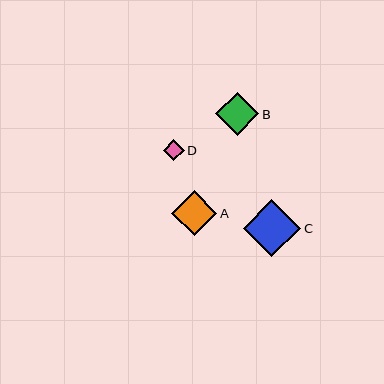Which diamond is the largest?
Diamond C is the largest with a size of approximately 58 pixels.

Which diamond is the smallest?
Diamond D is the smallest with a size of approximately 21 pixels.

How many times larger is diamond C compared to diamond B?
Diamond C is approximately 1.3 times the size of diamond B.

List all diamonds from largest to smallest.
From largest to smallest: C, A, B, D.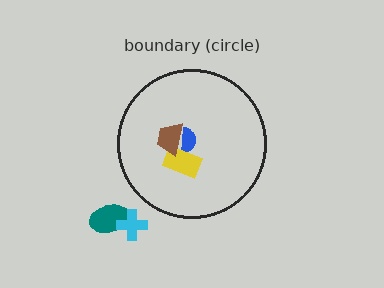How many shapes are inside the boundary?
3 inside, 2 outside.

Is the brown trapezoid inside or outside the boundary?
Inside.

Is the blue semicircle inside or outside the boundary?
Inside.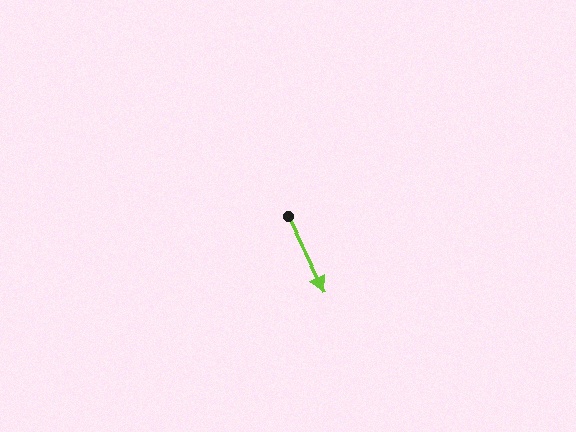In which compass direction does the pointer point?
Southeast.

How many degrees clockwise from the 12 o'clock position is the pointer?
Approximately 153 degrees.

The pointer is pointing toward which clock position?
Roughly 5 o'clock.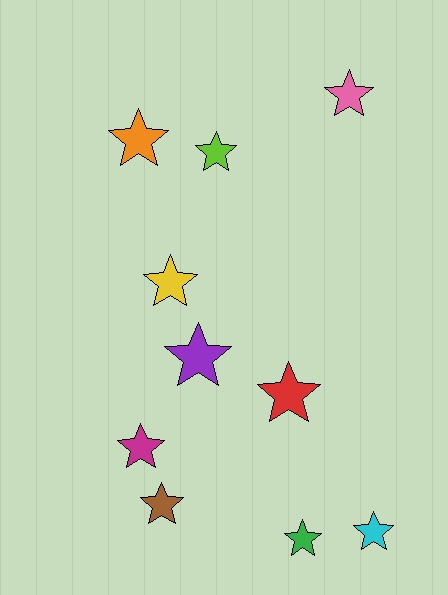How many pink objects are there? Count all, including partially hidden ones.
There is 1 pink object.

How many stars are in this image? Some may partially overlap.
There are 10 stars.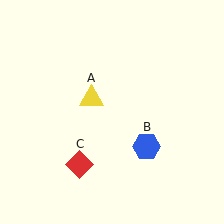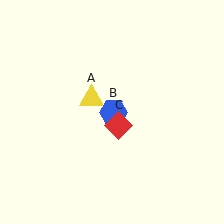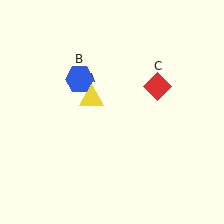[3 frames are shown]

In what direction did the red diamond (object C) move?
The red diamond (object C) moved up and to the right.